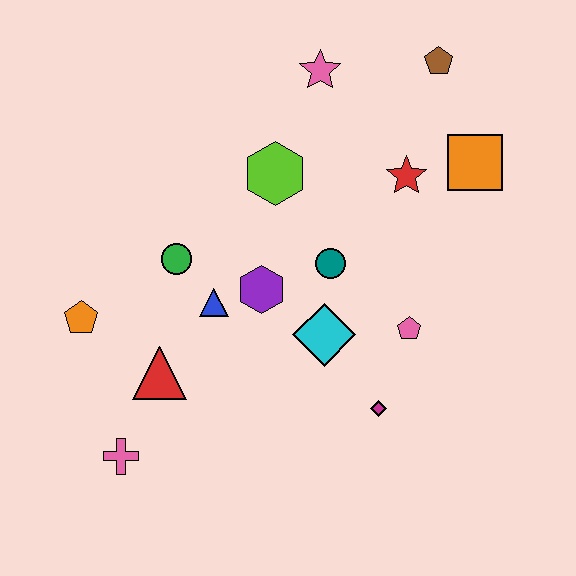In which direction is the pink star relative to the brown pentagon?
The pink star is to the left of the brown pentagon.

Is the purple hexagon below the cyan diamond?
No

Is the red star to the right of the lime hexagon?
Yes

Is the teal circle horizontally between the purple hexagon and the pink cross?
No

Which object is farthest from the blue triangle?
The brown pentagon is farthest from the blue triangle.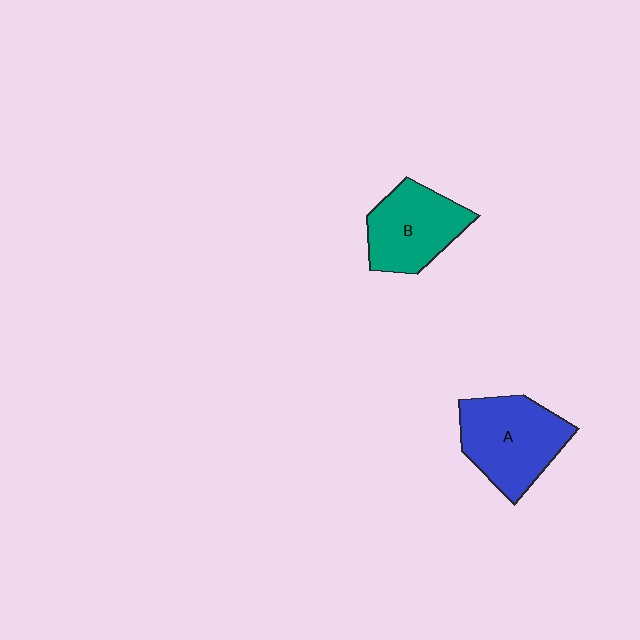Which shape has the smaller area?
Shape B (teal).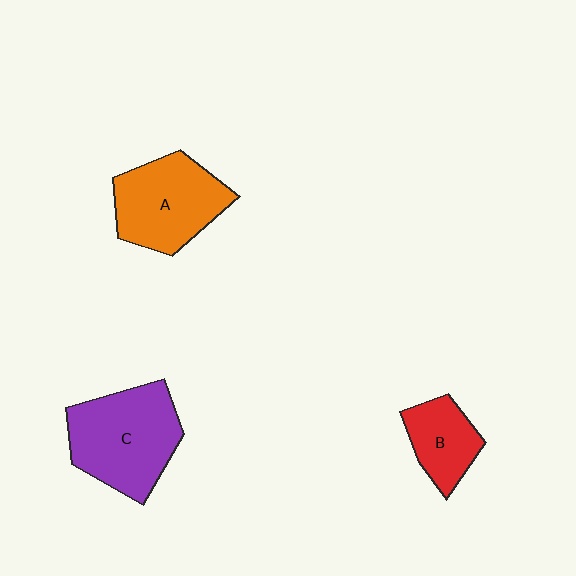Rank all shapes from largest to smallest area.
From largest to smallest: C (purple), A (orange), B (red).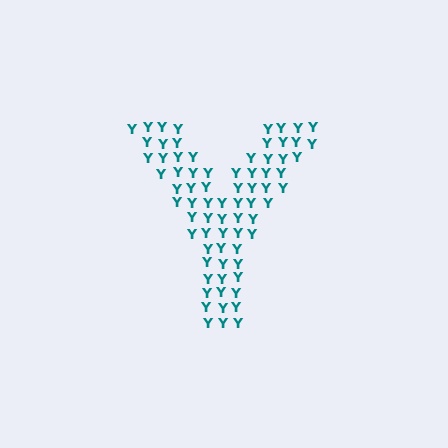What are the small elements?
The small elements are letter Y's.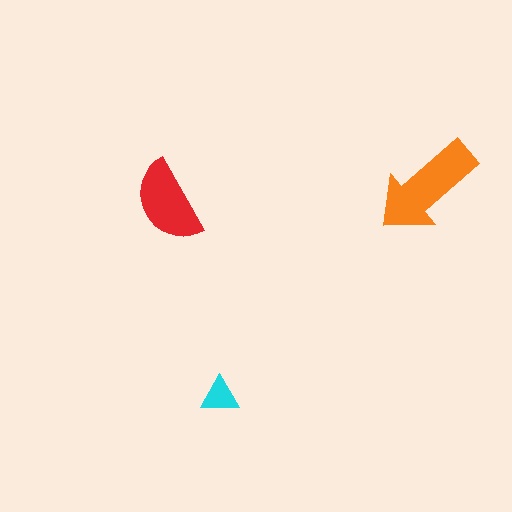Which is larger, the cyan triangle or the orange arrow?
The orange arrow.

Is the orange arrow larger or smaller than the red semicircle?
Larger.